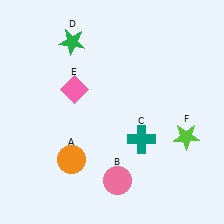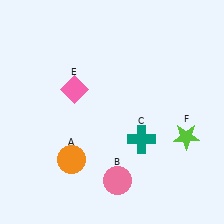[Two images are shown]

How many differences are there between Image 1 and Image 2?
There is 1 difference between the two images.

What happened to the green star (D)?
The green star (D) was removed in Image 2. It was in the top-left area of Image 1.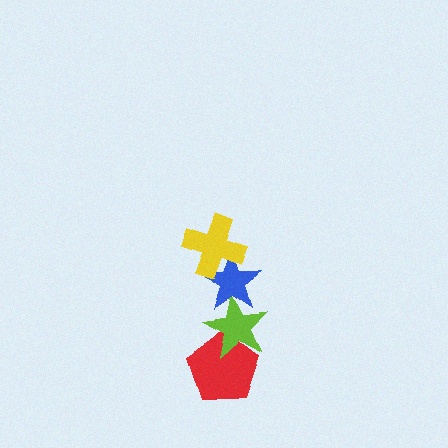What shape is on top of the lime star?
The blue star is on top of the lime star.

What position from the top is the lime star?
The lime star is 3rd from the top.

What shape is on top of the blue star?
The yellow cross is on top of the blue star.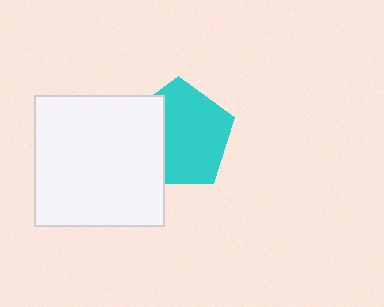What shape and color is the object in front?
The object in front is a white square.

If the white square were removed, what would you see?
You would see the complete cyan pentagon.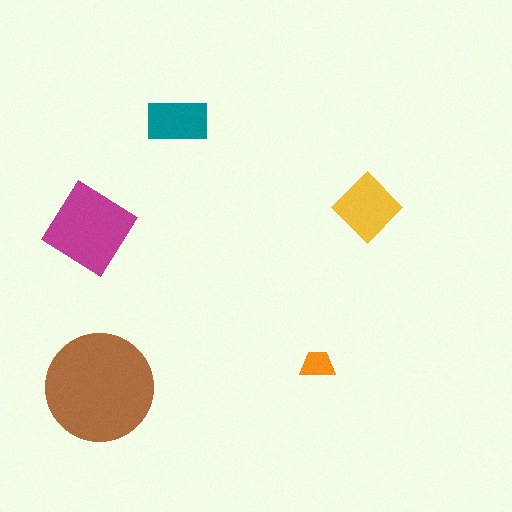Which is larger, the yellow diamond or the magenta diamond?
The magenta diamond.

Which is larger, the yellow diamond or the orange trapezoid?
The yellow diamond.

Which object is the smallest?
The orange trapezoid.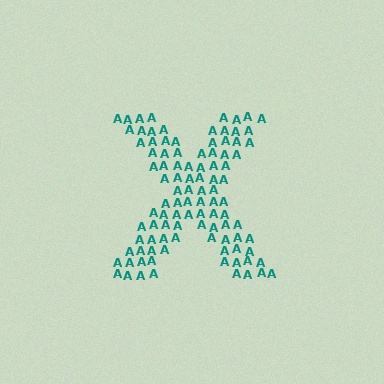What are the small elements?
The small elements are letter A's.